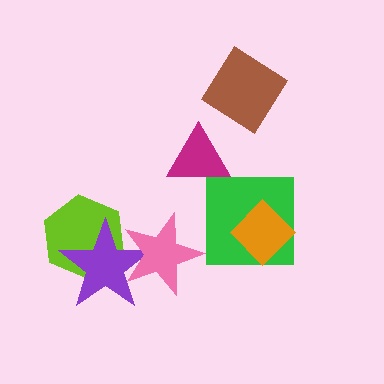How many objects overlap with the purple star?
2 objects overlap with the purple star.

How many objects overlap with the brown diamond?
0 objects overlap with the brown diamond.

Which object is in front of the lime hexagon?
The purple star is in front of the lime hexagon.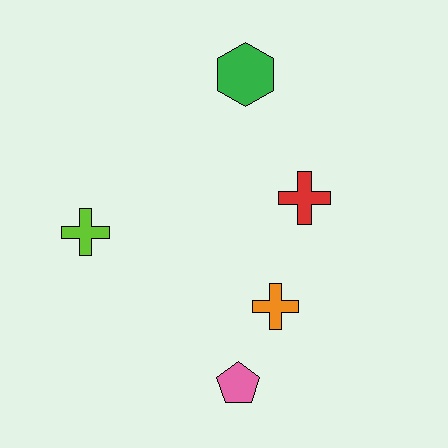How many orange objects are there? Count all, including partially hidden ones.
There is 1 orange object.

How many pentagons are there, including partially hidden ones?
There is 1 pentagon.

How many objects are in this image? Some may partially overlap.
There are 5 objects.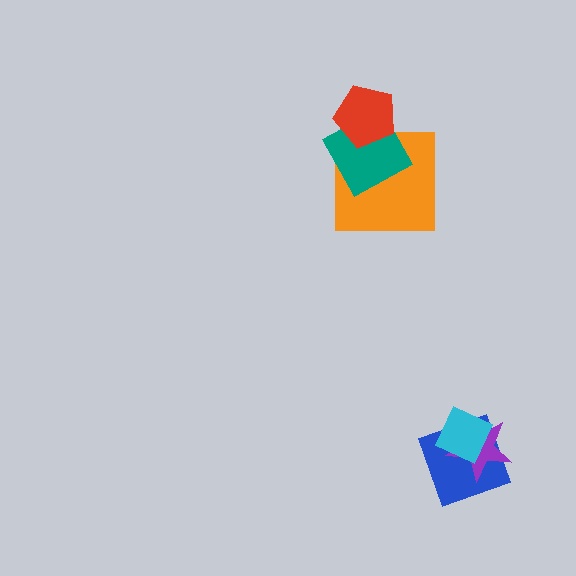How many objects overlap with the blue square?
2 objects overlap with the blue square.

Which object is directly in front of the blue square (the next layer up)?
The purple star is directly in front of the blue square.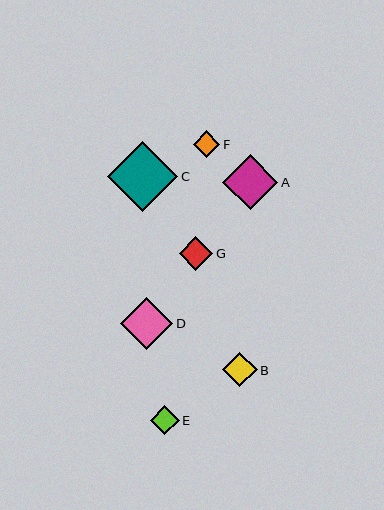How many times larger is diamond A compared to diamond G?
Diamond A is approximately 1.7 times the size of diamond G.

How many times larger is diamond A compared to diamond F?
Diamond A is approximately 2.1 times the size of diamond F.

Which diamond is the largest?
Diamond C is the largest with a size of approximately 70 pixels.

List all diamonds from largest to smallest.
From largest to smallest: C, A, D, B, G, E, F.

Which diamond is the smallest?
Diamond F is the smallest with a size of approximately 27 pixels.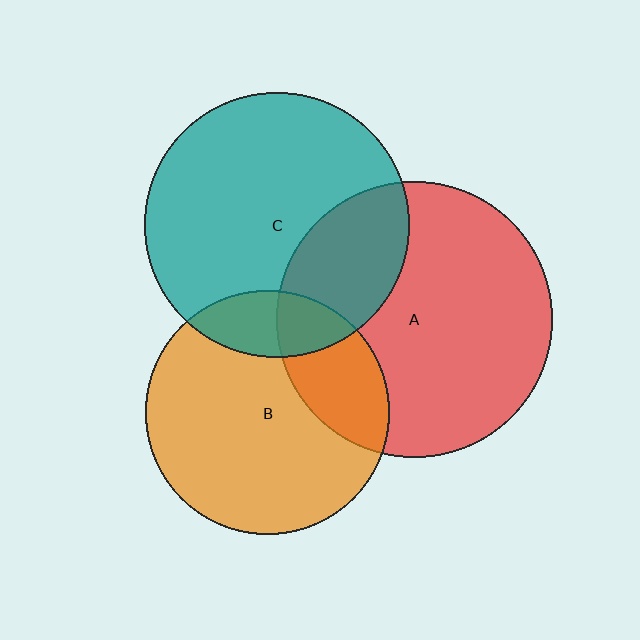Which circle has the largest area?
Circle A (red).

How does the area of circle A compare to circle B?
Approximately 1.3 times.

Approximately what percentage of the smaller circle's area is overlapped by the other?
Approximately 15%.